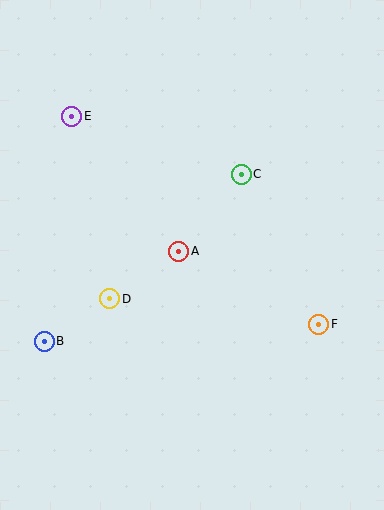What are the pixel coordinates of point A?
Point A is at (179, 251).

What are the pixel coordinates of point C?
Point C is at (241, 174).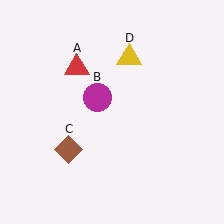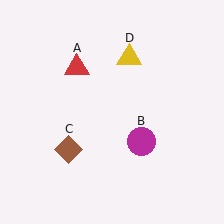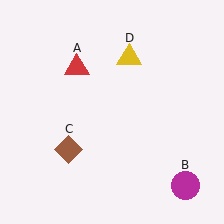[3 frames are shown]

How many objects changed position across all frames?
1 object changed position: magenta circle (object B).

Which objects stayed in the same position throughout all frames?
Red triangle (object A) and brown diamond (object C) and yellow triangle (object D) remained stationary.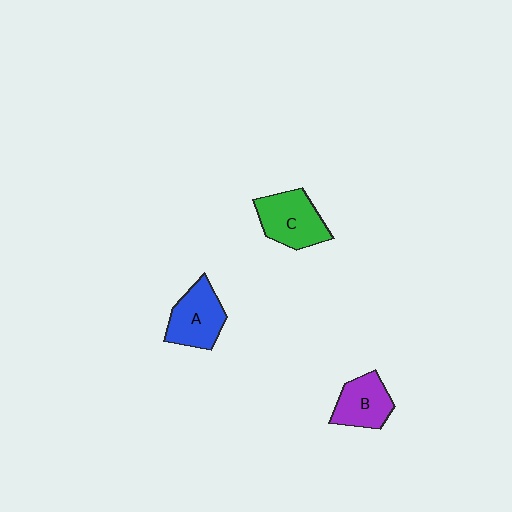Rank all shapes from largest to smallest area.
From largest to smallest: C (green), A (blue), B (purple).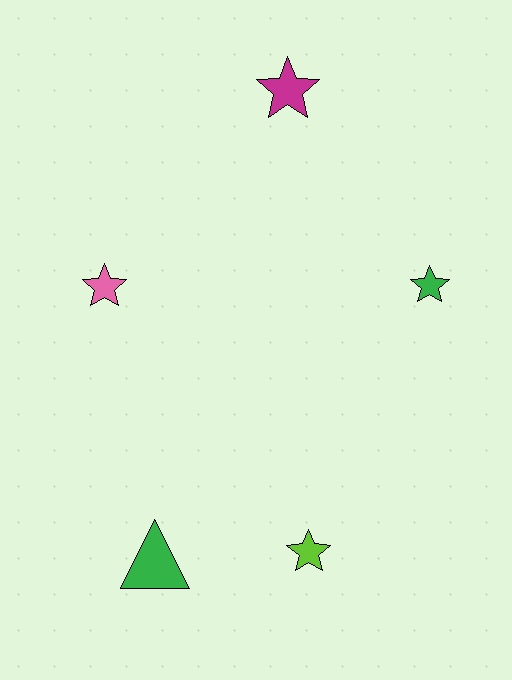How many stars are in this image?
There are 4 stars.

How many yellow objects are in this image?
There are no yellow objects.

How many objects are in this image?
There are 5 objects.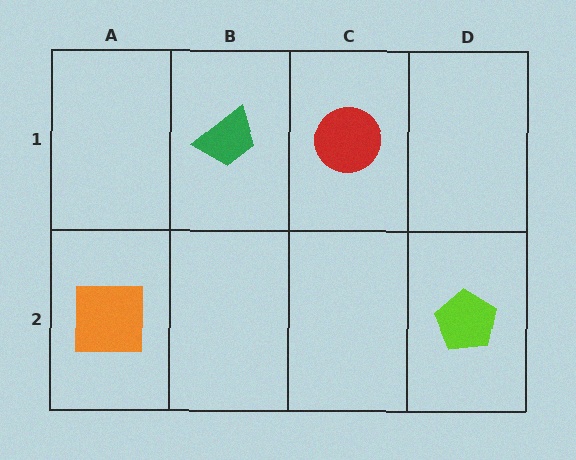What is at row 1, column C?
A red circle.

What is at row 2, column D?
A lime pentagon.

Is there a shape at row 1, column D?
No, that cell is empty.